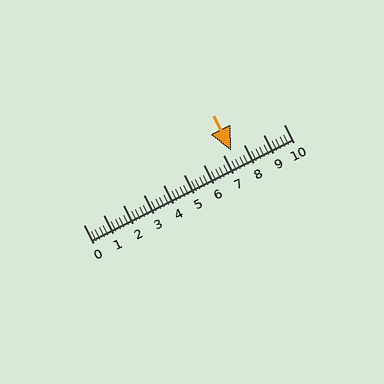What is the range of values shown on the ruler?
The ruler shows values from 0 to 10.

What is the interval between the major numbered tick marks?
The major tick marks are spaced 1 units apart.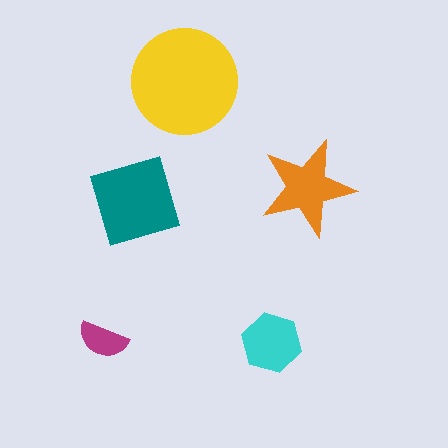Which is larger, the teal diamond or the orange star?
The teal diamond.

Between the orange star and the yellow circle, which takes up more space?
The yellow circle.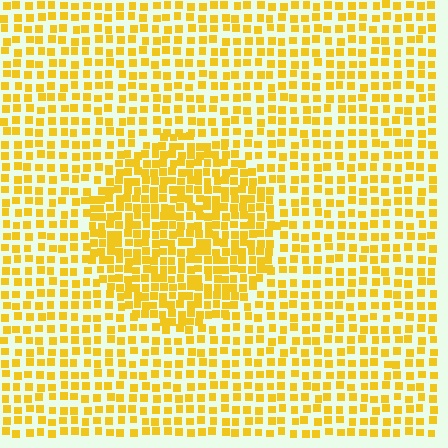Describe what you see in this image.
The image contains small yellow elements arranged at two different densities. A circle-shaped region is visible where the elements are more densely packed than the surrounding area.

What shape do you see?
I see a circle.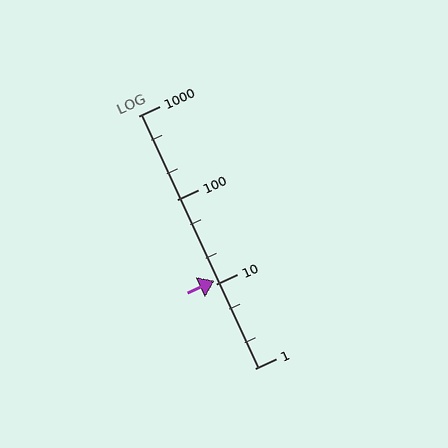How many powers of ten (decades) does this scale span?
The scale spans 3 decades, from 1 to 1000.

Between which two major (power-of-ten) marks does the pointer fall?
The pointer is between 10 and 100.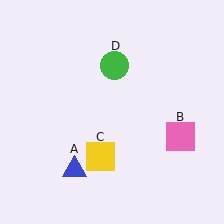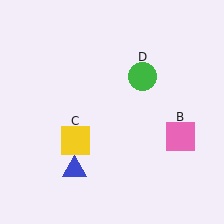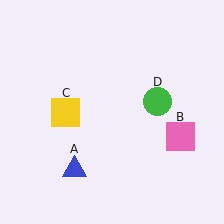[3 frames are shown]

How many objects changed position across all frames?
2 objects changed position: yellow square (object C), green circle (object D).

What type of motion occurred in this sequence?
The yellow square (object C), green circle (object D) rotated clockwise around the center of the scene.